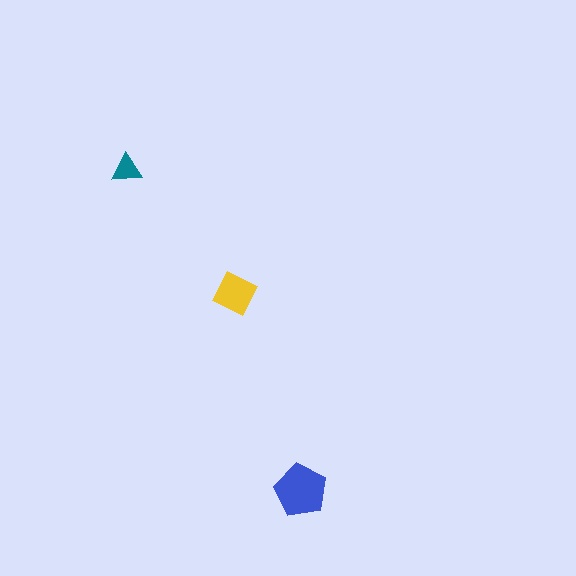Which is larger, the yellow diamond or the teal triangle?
The yellow diamond.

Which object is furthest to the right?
The blue pentagon is rightmost.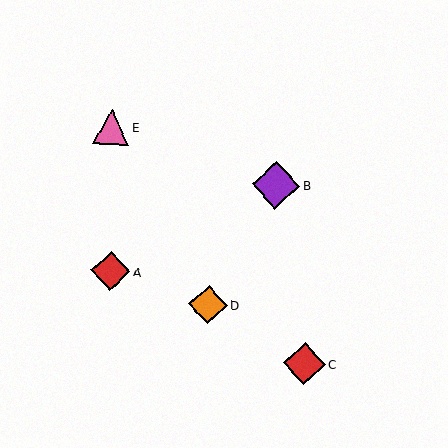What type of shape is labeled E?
Shape E is a pink triangle.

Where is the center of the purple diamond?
The center of the purple diamond is at (276, 185).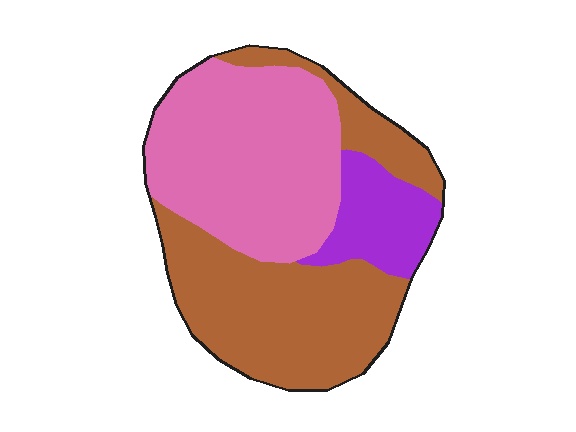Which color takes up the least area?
Purple, at roughly 15%.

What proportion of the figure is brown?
Brown covers 45% of the figure.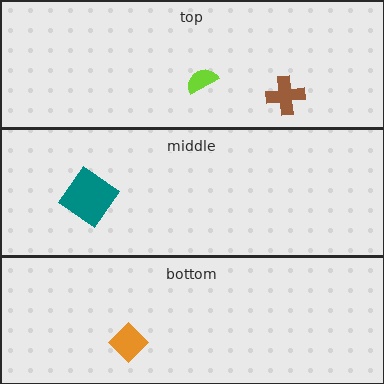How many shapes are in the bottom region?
1.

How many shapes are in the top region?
2.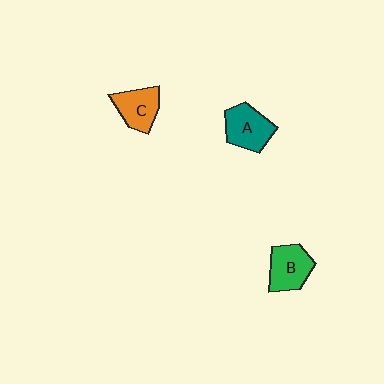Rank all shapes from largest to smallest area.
From largest to smallest: A (teal), B (green), C (orange).